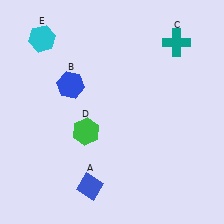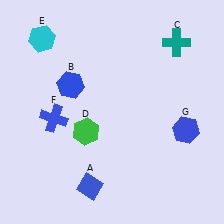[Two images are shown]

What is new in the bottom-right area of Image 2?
A blue hexagon (G) was added in the bottom-right area of Image 2.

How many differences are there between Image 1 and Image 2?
There are 2 differences between the two images.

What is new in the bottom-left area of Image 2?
A blue cross (F) was added in the bottom-left area of Image 2.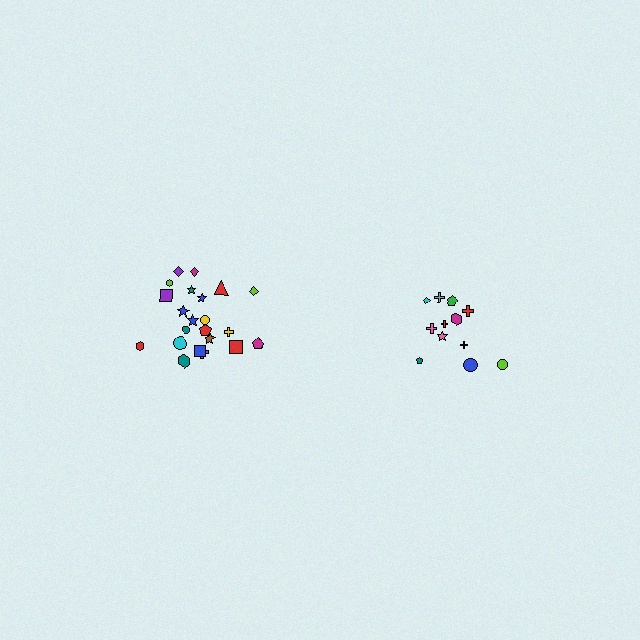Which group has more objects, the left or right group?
The left group.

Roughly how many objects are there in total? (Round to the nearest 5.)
Roughly 35 objects in total.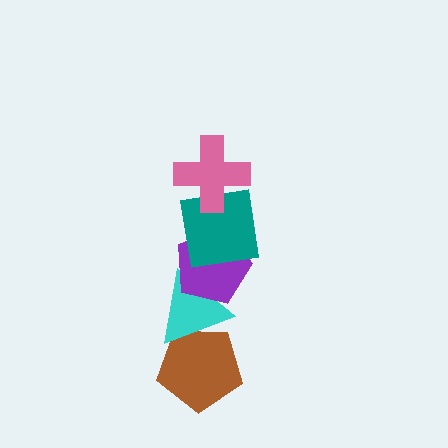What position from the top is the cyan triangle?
The cyan triangle is 4th from the top.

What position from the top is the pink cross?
The pink cross is 1st from the top.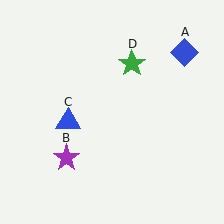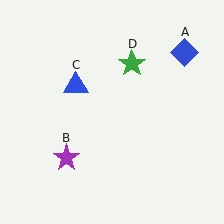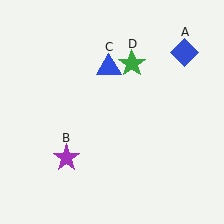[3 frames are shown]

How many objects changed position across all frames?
1 object changed position: blue triangle (object C).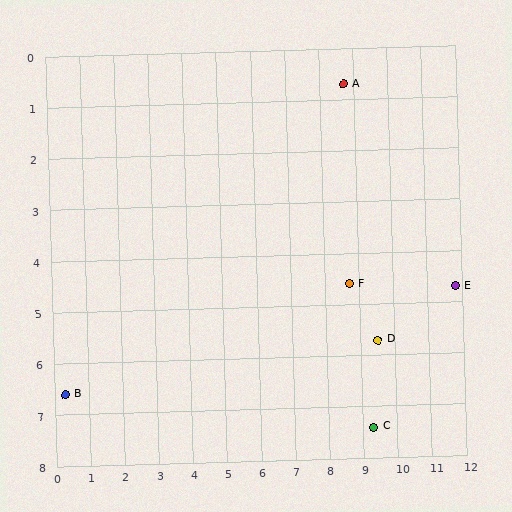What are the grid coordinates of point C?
Point C is at approximately (9.3, 7.4).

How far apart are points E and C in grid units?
Points E and C are about 3.7 grid units apart.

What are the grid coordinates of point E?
Point E is at approximately (11.8, 4.7).